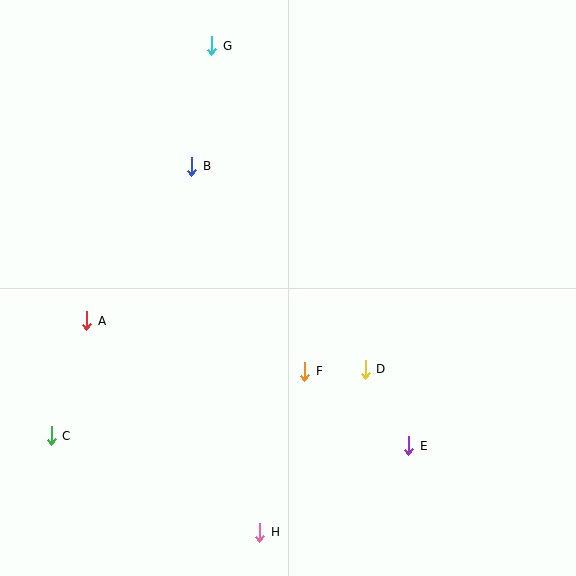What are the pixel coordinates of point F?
Point F is at (305, 371).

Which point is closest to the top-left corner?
Point G is closest to the top-left corner.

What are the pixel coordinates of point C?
Point C is at (51, 436).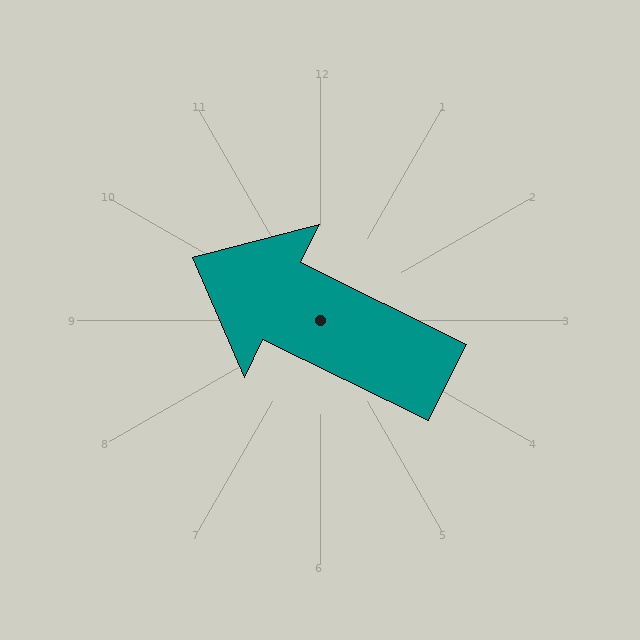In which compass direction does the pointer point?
Northwest.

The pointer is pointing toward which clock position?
Roughly 10 o'clock.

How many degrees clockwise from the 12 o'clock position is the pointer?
Approximately 296 degrees.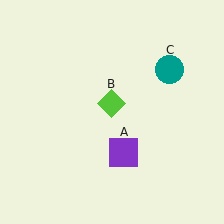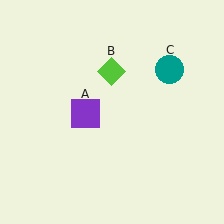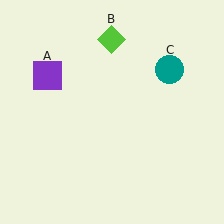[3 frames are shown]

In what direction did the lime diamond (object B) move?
The lime diamond (object B) moved up.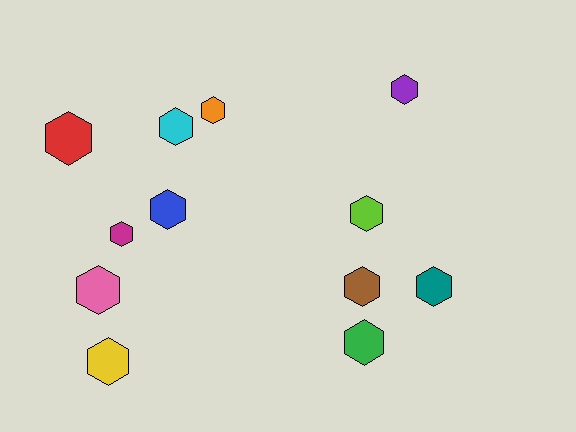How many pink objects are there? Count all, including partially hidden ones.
There is 1 pink object.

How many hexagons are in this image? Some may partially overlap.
There are 12 hexagons.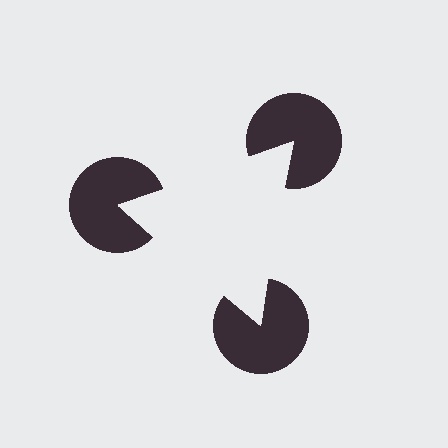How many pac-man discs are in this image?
There are 3 — one at each vertex of the illusory triangle.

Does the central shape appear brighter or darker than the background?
It typically appears slightly brighter than the background, even though no actual brightness change is drawn.